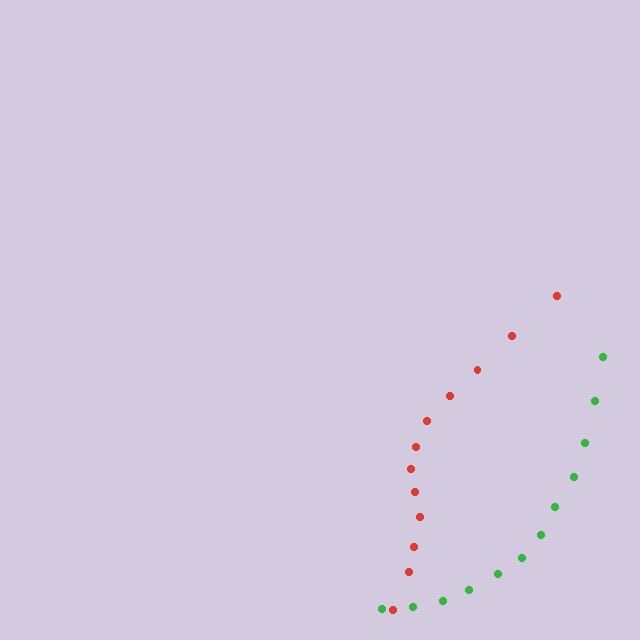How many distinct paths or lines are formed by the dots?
There are 2 distinct paths.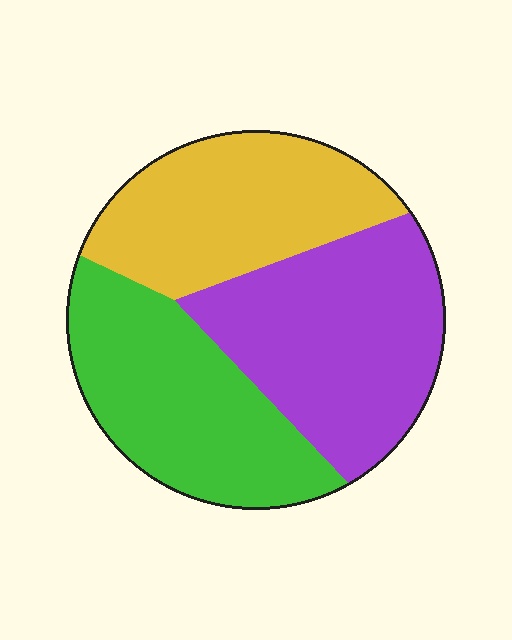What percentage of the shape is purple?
Purple takes up about three eighths (3/8) of the shape.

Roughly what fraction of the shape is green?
Green covers roughly 35% of the shape.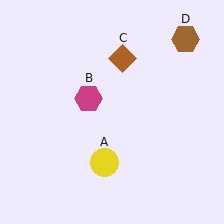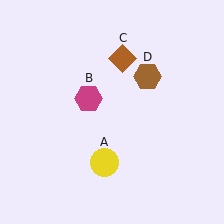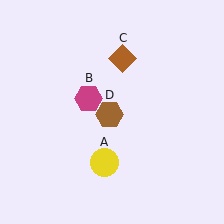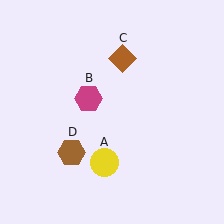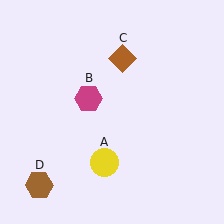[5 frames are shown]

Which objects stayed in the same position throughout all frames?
Yellow circle (object A) and magenta hexagon (object B) and brown diamond (object C) remained stationary.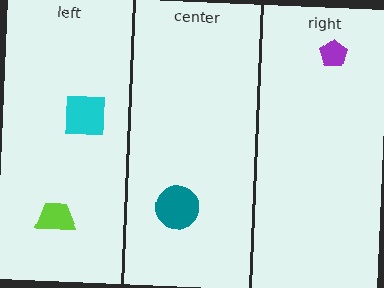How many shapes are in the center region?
1.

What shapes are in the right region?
The purple pentagon.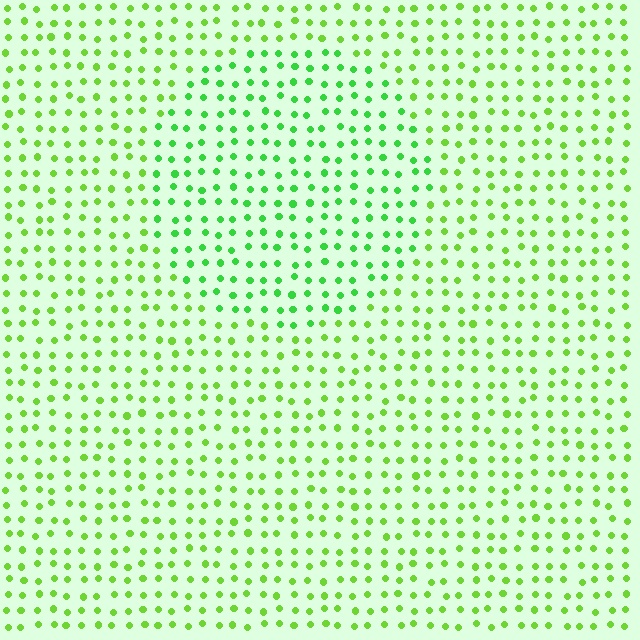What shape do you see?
I see a circle.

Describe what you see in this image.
The image is filled with small lime elements in a uniform arrangement. A circle-shaped region is visible where the elements are tinted to a slightly different hue, forming a subtle color boundary.